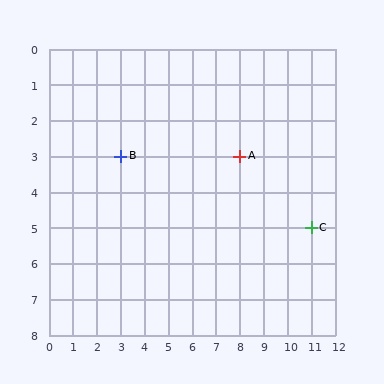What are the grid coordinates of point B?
Point B is at grid coordinates (3, 3).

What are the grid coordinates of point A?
Point A is at grid coordinates (8, 3).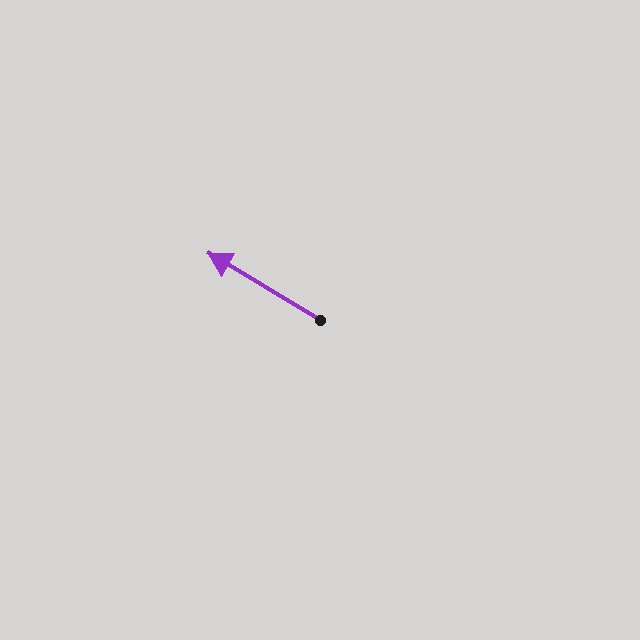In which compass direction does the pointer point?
Northwest.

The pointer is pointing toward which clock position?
Roughly 10 o'clock.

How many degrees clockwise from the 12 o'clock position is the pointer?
Approximately 301 degrees.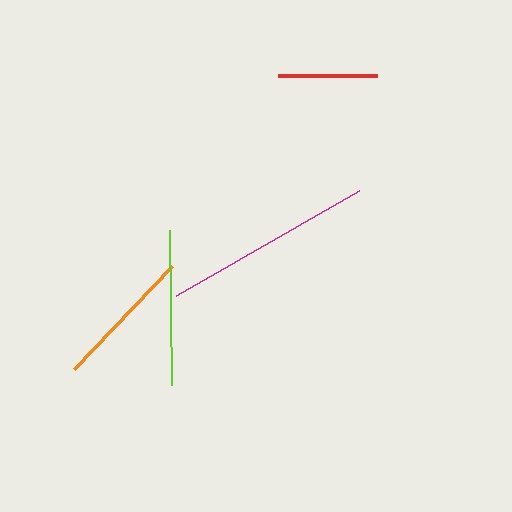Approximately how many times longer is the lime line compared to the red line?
The lime line is approximately 1.6 times the length of the red line.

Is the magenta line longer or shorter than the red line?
The magenta line is longer than the red line.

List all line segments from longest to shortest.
From longest to shortest: magenta, lime, orange, red.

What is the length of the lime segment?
The lime segment is approximately 155 pixels long.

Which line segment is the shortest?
The red line is the shortest at approximately 98 pixels.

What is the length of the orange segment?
The orange segment is approximately 142 pixels long.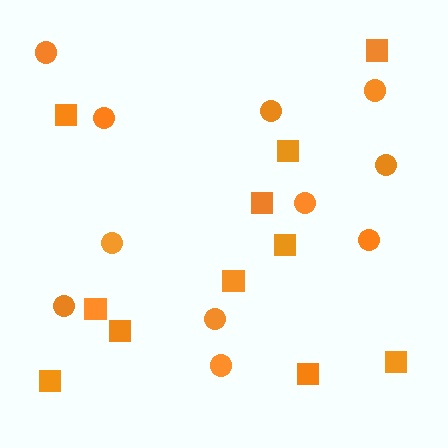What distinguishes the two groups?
There are 2 groups: one group of circles (11) and one group of squares (11).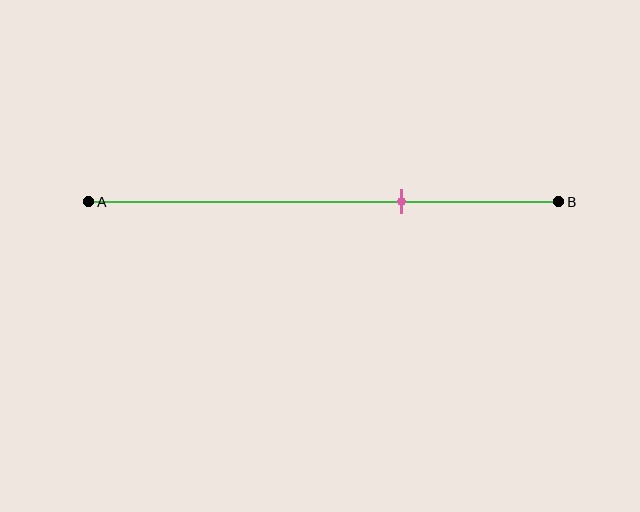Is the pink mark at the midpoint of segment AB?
No, the mark is at about 65% from A, not at the 50% midpoint.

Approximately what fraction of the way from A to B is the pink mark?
The pink mark is approximately 65% of the way from A to B.